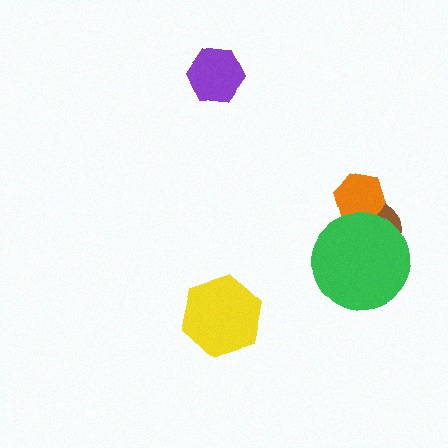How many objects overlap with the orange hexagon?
2 objects overlap with the orange hexagon.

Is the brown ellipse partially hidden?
Yes, it is partially covered by another shape.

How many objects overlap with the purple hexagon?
0 objects overlap with the purple hexagon.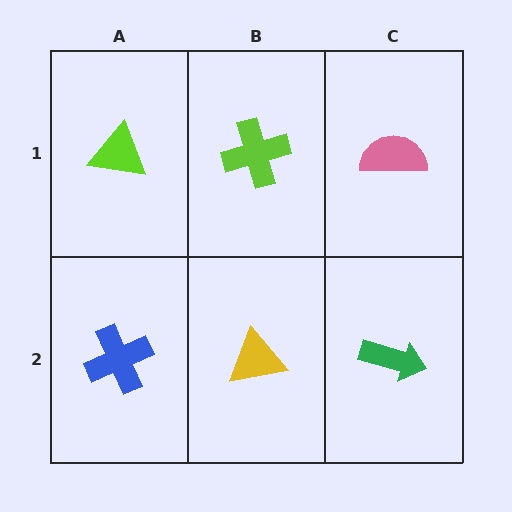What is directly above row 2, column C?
A pink semicircle.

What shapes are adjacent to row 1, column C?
A green arrow (row 2, column C), a lime cross (row 1, column B).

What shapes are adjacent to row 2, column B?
A lime cross (row 1, column B), a blue cross (row 2, column A), a green arrow (row 2, column C).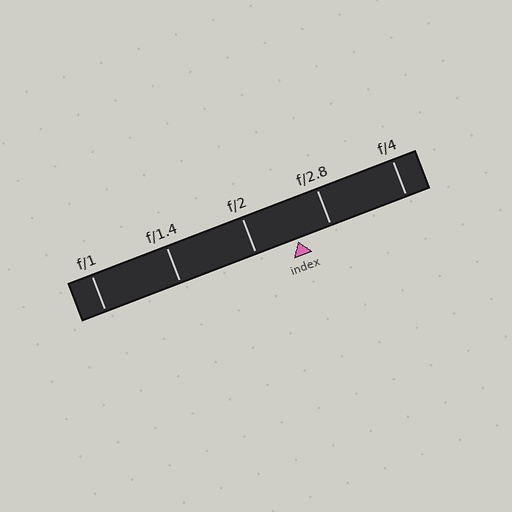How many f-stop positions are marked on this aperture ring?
There are 5 f-stop positions marked.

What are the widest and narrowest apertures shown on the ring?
The widest aperture shown is f/1 and the narrowest is f/4.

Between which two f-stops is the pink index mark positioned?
The index mark is between f/2 and f/2.8.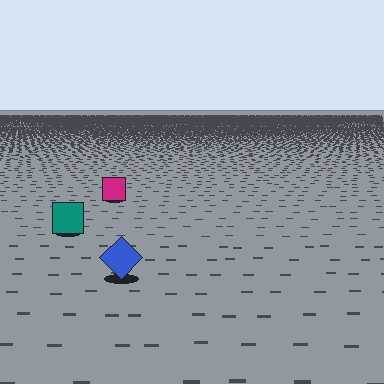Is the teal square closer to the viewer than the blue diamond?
No. The blue diamond is closer — you can tell from the texture gradient: the ground texture is coarser near it.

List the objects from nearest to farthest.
From nearest to farthest: the blue diamond, the teal square, the magenta square.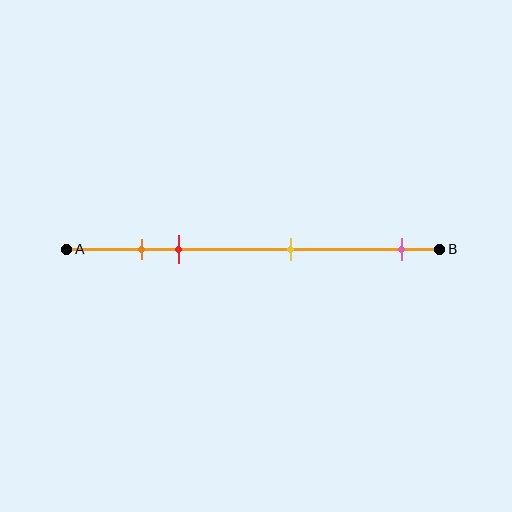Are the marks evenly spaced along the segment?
No, the marks are not evenly spaced.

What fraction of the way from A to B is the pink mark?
The pink mark is approximately 90% (0.9) of the way from A to B.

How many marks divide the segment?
There are 4 marks dividing the segment.